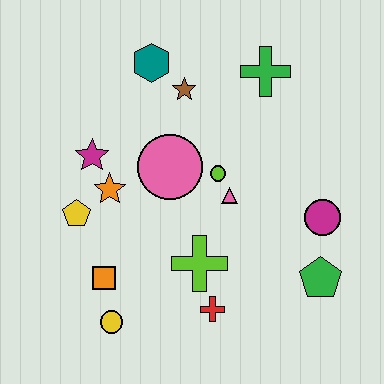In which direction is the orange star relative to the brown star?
The orange star is below the brown star.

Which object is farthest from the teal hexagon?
The green pentagon is farthest from the teal hexagon.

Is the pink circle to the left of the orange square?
No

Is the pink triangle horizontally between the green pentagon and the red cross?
Yes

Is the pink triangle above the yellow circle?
Yes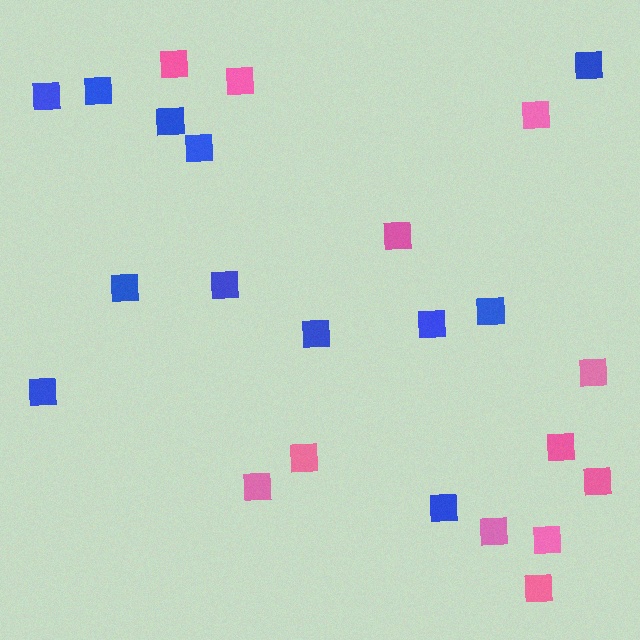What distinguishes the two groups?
There are 2 groups: one group of blue squares (12) and one group of pink squares (12).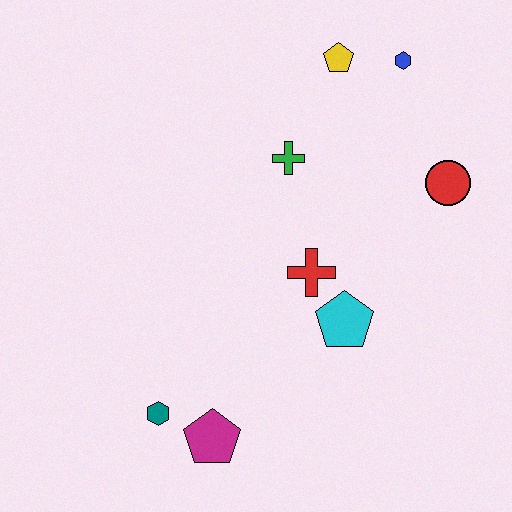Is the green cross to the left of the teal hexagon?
No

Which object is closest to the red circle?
The blue hexagon is closest to the red circle.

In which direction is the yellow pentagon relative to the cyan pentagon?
The yellow pentagon is above the cyan pentagon.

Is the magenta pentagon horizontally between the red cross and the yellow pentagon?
No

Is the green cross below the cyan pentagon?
No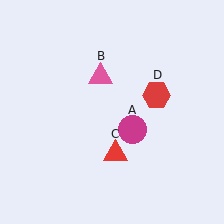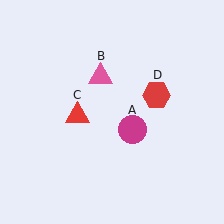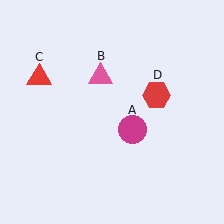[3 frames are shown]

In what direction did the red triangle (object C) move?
The red triangle (object C) moved up and to the left.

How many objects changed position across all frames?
1 object changed position: red triangle (object C).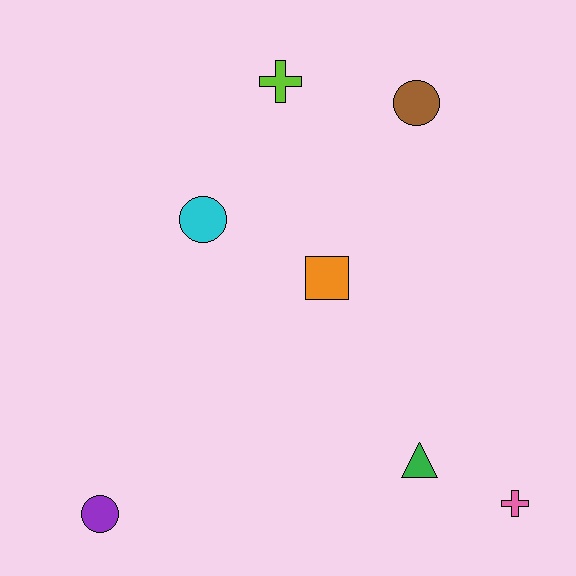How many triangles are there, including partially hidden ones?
There is 1 triangle.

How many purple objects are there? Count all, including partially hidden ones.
There is 1 purple object.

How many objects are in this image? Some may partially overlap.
There are 7 objects.